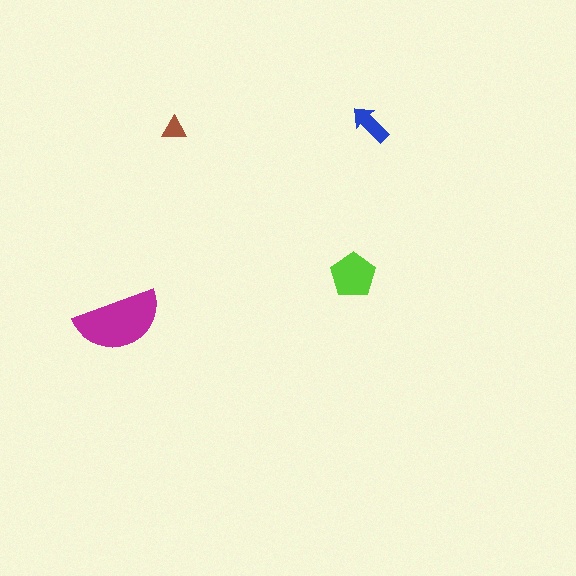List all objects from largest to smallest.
The magenta semicircle, the lime pentagon, the blue arrow, the brown triangle.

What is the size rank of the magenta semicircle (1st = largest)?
1st.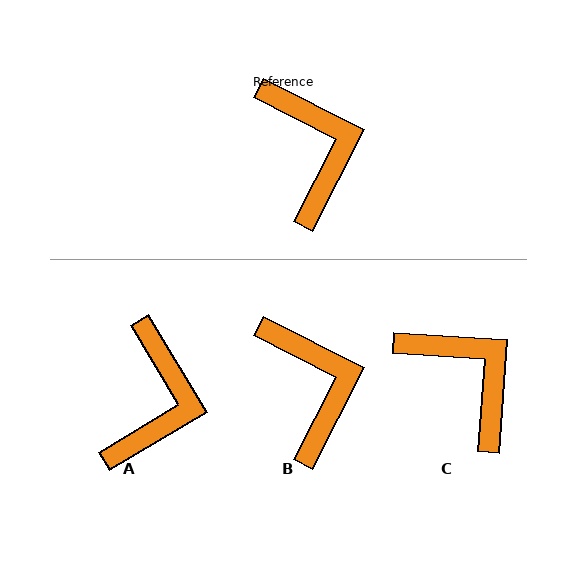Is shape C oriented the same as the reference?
No, it is off by about 23 degrees.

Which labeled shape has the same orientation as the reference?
B.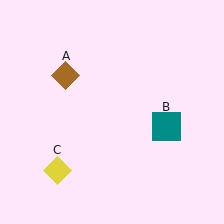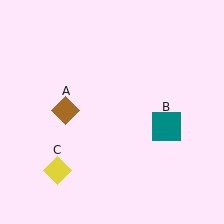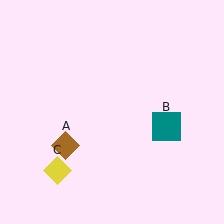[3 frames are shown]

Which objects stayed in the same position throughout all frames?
Teal square (object B) and yellow diamond (object C) remained stationary.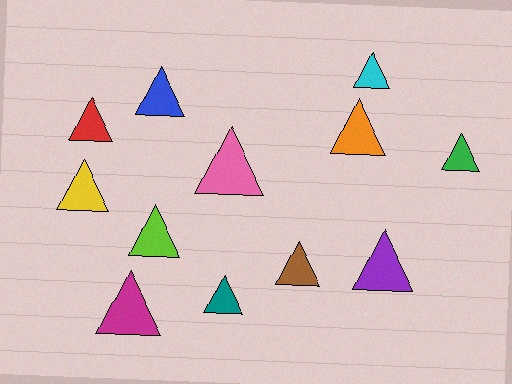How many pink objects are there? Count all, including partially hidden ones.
There is 1 pink object.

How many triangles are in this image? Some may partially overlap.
There are 12 triangles.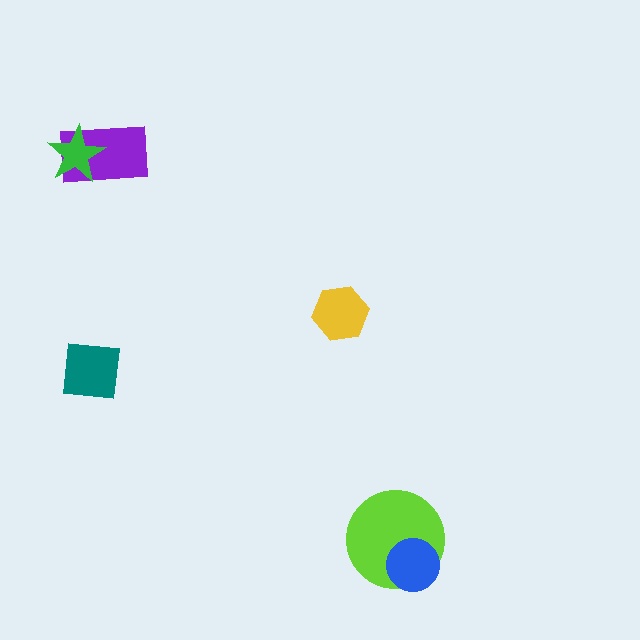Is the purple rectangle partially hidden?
Yes, it is partially covered by another shape.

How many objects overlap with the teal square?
0 objects overlap with the teal square.